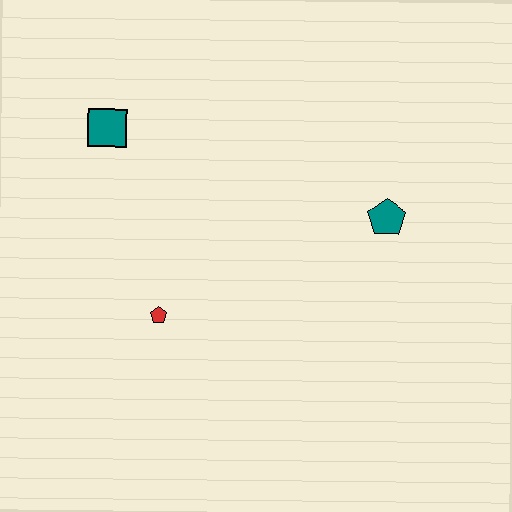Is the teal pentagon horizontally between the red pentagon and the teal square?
No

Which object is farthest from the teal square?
The teal pentagon is farthest from the teal square.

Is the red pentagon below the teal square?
Yes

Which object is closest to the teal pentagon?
The red pentagon is closest to the teal pentagon.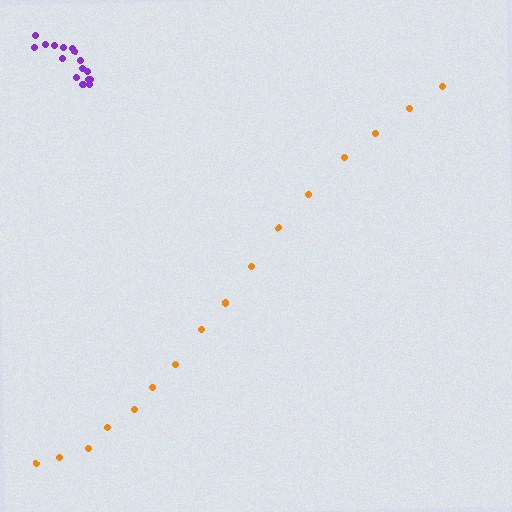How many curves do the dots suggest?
There are 2 distinct paths.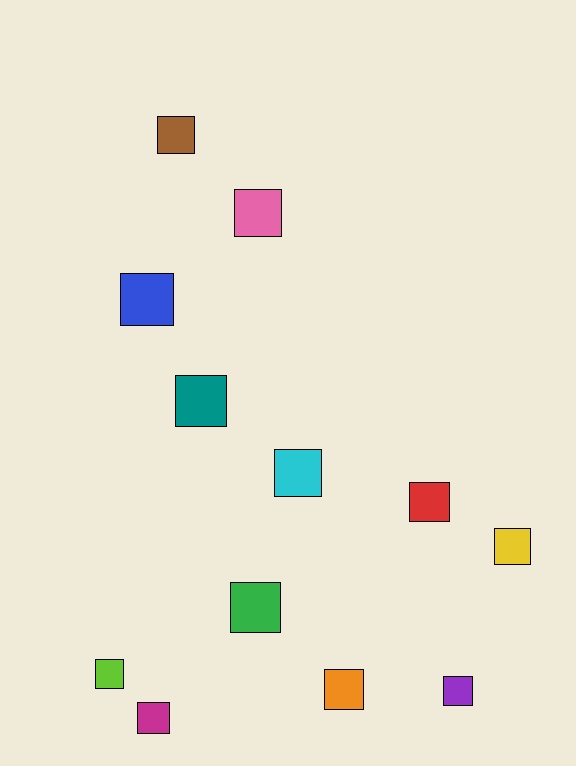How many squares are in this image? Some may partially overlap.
There are 12 squares.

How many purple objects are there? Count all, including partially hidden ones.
There is 1 purple object.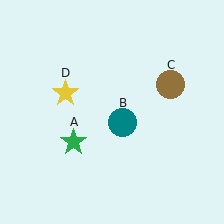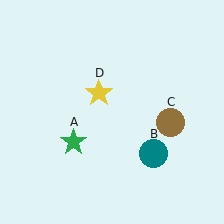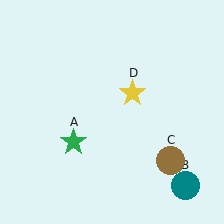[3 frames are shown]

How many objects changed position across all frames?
3 objects changed position: teal circle (object B), brown circle (object C), yellow star (object D).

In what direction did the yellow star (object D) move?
The yellow star (object D) moved right.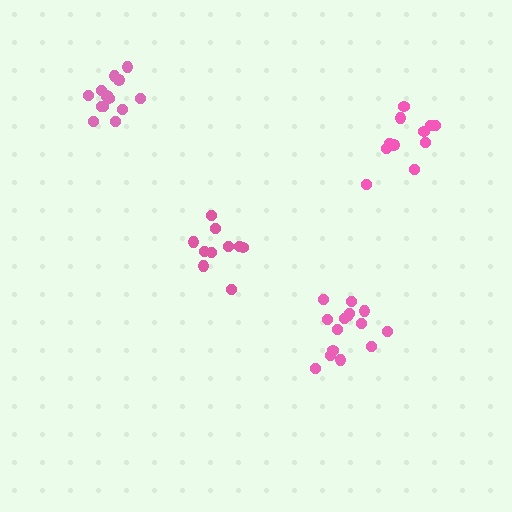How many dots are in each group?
Group 1: 15 dots, Group 2: 11 dots, Group 3: 10 dots, Group 4: 14 dots (50 total).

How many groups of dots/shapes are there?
There are 4 groups.